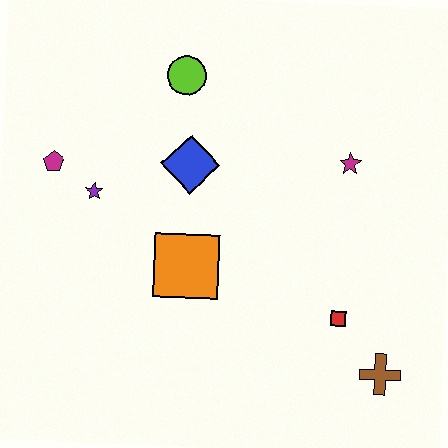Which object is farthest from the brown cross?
The magenta pentagon is farthest from the brown cross.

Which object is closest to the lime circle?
The blue diamond is closest to the lime circle.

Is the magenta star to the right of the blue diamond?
Yes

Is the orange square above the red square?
Yes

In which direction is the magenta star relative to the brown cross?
The magenta star is above the brown cross.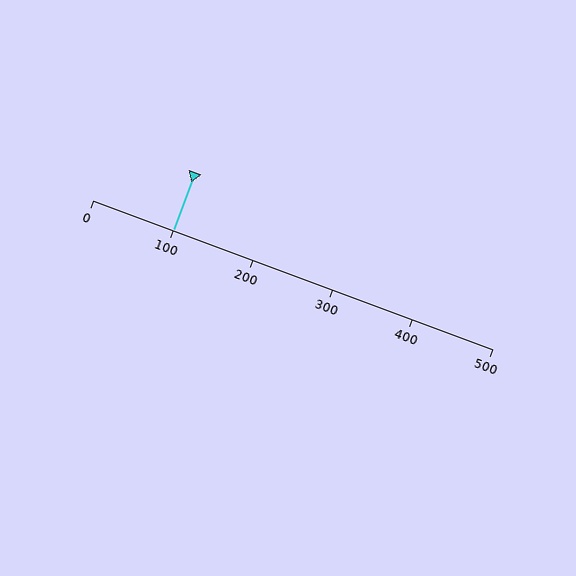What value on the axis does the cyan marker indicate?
The marker indicates approximately 100.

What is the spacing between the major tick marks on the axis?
The major ticks are spaced 100 apart.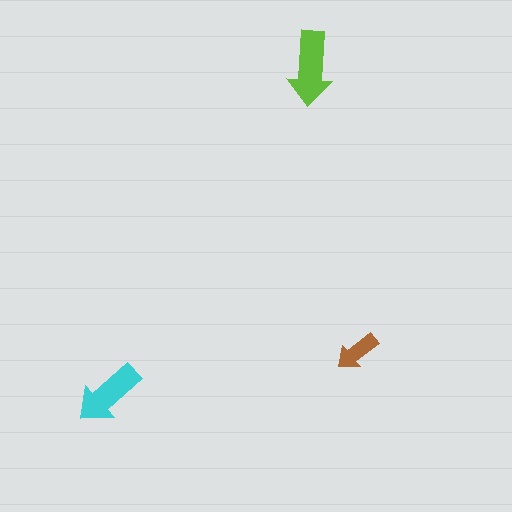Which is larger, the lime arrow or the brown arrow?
The lime one.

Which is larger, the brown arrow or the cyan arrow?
The cyan one.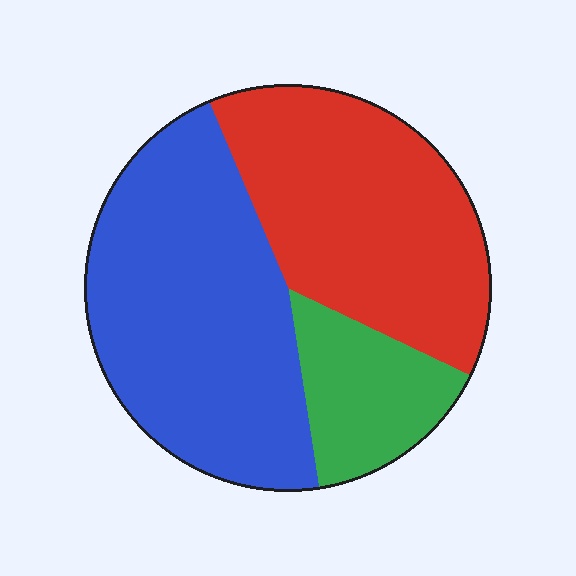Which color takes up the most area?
Blue, at roughly 45%.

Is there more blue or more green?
Blue.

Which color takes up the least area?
Green, at roughly 15%.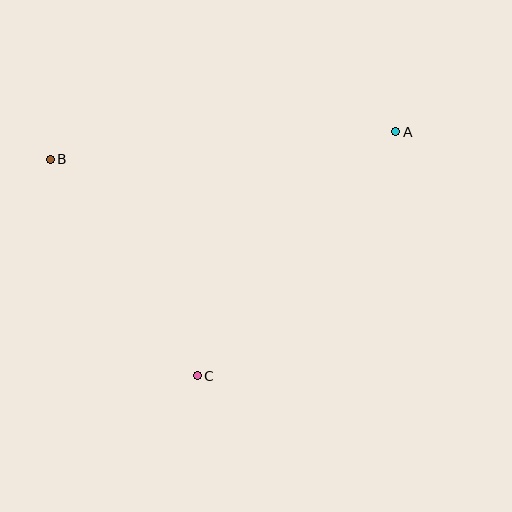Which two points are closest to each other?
Points B and C are closest to each other.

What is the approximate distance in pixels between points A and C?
The distance between A and C is approximately 314 pixels.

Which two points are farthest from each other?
Points A and B are farthest from each other.